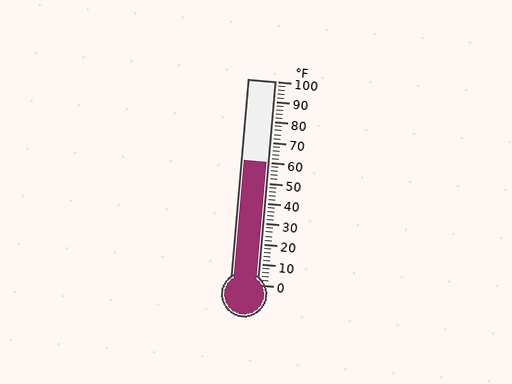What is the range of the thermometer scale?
The thermometer scale ranges from 0°F to 100°F.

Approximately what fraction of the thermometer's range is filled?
The thermometer is filled to approximately 60% of its range.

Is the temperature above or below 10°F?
The temperature is above 10°F.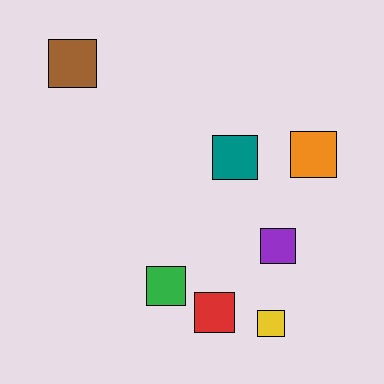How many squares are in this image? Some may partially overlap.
There are 7 squares.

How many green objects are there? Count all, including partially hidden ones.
There is 1 green object.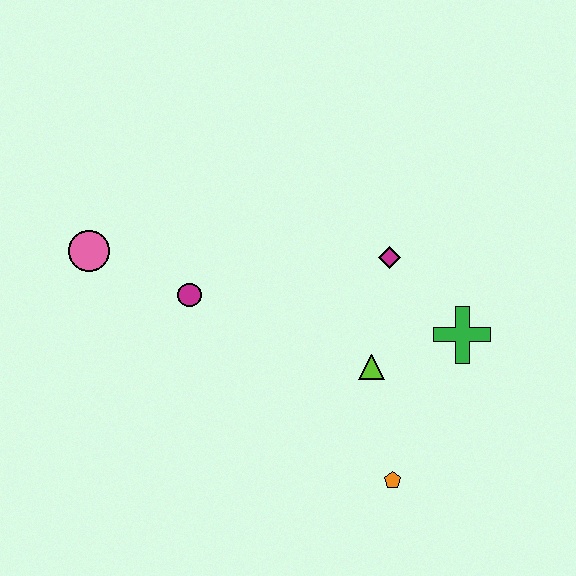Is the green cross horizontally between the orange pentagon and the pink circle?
No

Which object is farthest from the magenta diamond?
The pink circle is farthest from the magenta diamond.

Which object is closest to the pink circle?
The magenta circle is closest to the pink circle.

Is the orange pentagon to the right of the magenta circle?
Yes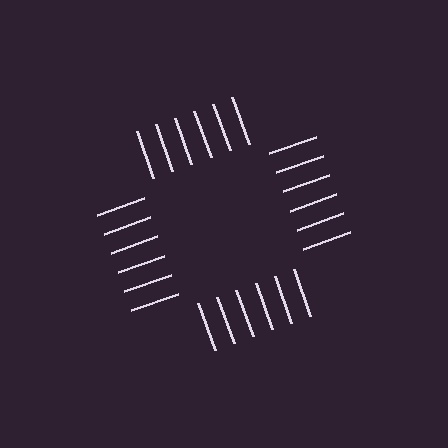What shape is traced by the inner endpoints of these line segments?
An illusory square — the line segments terminate on its edges but no continuous stroke is drawn.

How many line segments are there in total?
24 — 6 along each of the 4 edges.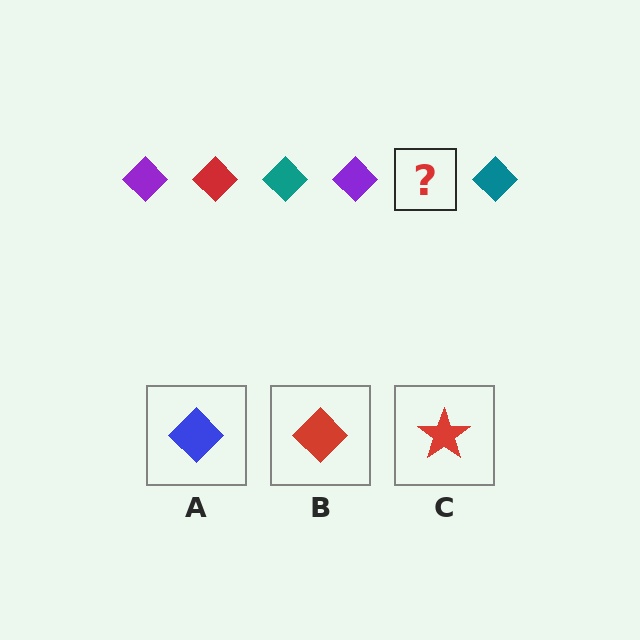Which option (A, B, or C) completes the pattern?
B.